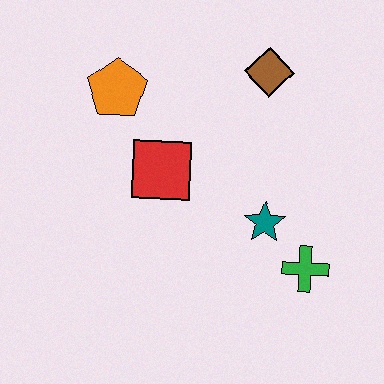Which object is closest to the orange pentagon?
The red square is closest to the orange pentagon.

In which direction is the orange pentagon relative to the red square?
The orange pentagon is above the red square.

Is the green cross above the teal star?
No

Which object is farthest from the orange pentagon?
The green cross is farthest from the orange pentagon.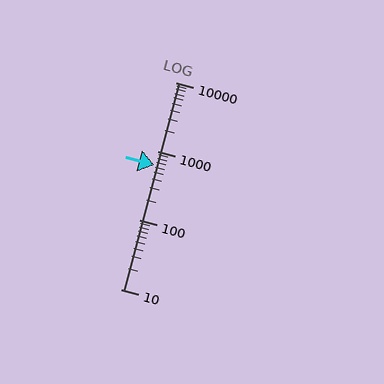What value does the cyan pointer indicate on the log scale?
The pointer indicates approximately 630.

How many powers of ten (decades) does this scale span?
The scale spans 3 decades, from 10 to 10000.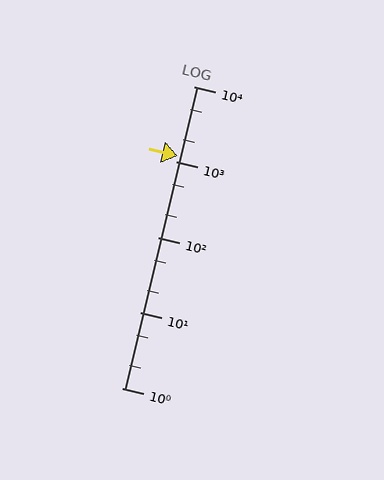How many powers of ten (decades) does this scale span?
The scale spans 4 decades, from 1 to 10000.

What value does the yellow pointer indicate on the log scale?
The pointer indicates approximately 1200.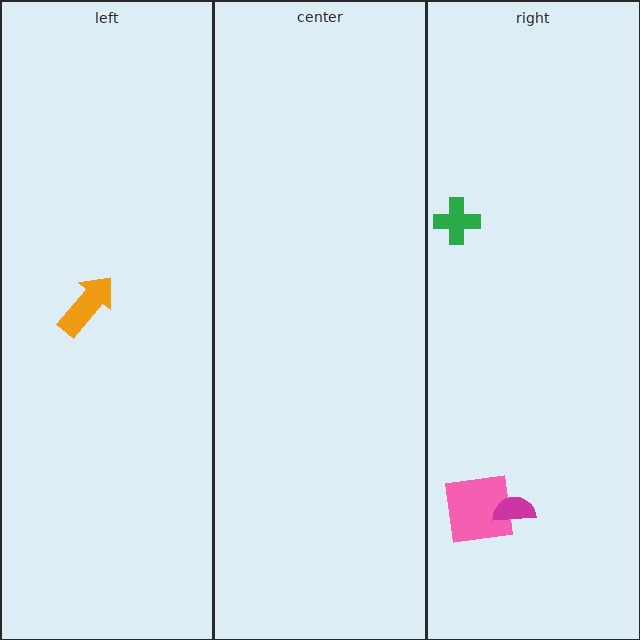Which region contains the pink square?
The right region.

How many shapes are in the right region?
3.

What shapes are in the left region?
The orange arrow.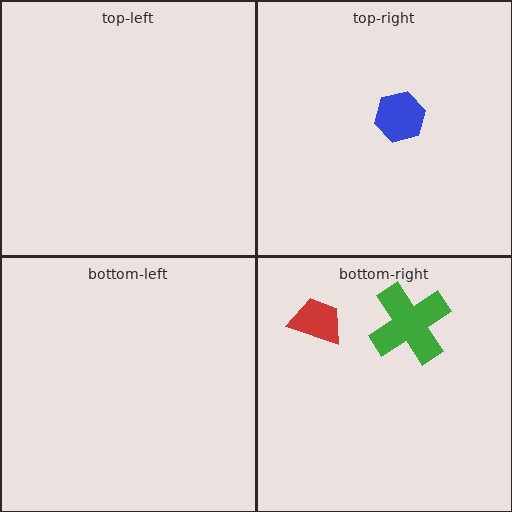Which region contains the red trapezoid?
The bottom-right region.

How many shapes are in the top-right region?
1.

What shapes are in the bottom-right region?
The red trapezoid, the green cross.